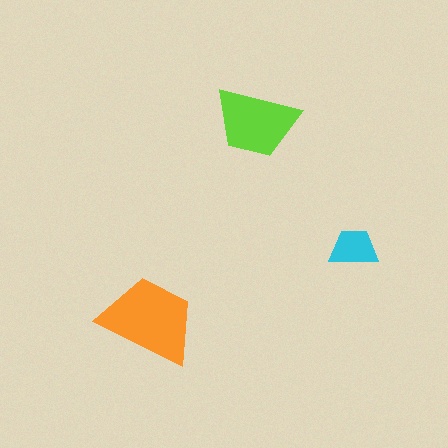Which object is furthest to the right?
The cyan trapezoid is rightmost.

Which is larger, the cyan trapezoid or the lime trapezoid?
The lime one.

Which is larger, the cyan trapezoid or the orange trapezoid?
The orange one.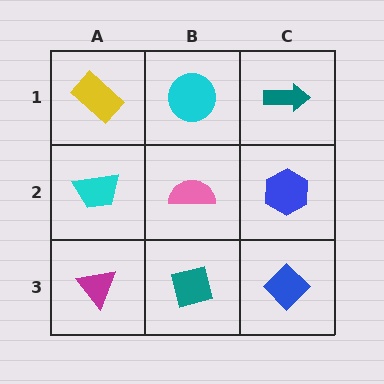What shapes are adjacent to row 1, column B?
A pink semicircle (row 2, column B), a yellow rectangle (row 1, column A), a teal arrow (row 1, column C).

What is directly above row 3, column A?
A cyan trapezoid.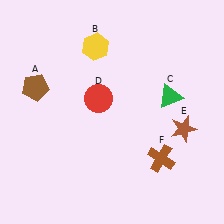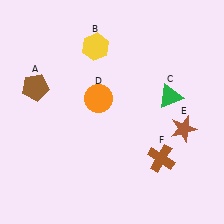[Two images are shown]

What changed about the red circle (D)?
In Image 1, D is red. In Image 2, it changed to orange.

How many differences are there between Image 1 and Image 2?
There is 1 difference between the two images.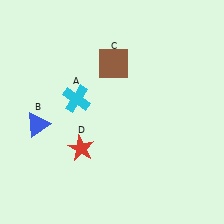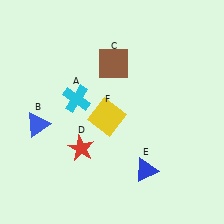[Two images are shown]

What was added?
A blue triangle (E), a yellow square (F) were added in Image 2.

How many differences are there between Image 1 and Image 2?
There are 2 differences between the two images.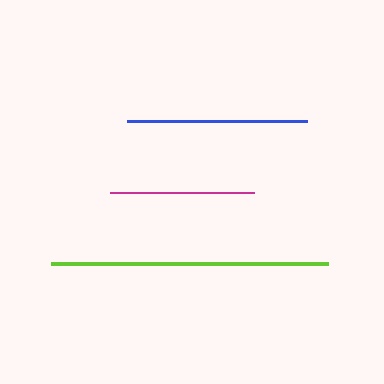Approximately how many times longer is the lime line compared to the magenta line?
The lime line is approximately 1.9 times the length of the magenta line.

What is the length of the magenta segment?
The magenta segment is approximately 143 pixels long.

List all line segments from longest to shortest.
From longest to shortest: lime, blue, magenta.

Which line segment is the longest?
The lime line is the longest at approximately 277 pixels.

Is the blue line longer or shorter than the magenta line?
The blue line is longer than the magenta line.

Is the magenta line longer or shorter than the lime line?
The lime line is longer than the magenta line.